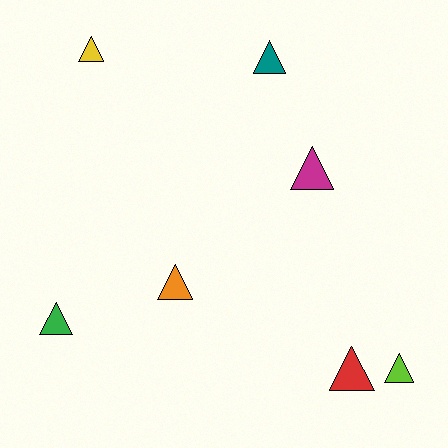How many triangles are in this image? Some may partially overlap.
There are 7 triangles.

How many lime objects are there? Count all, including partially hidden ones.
There is 1 lime object.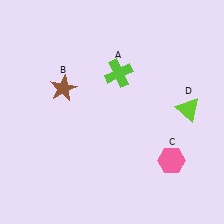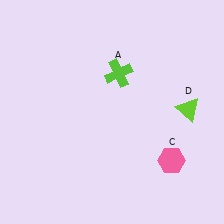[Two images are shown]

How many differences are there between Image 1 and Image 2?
There is 1 difference between the two images.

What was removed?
The brown star (B) was removed in Image 2.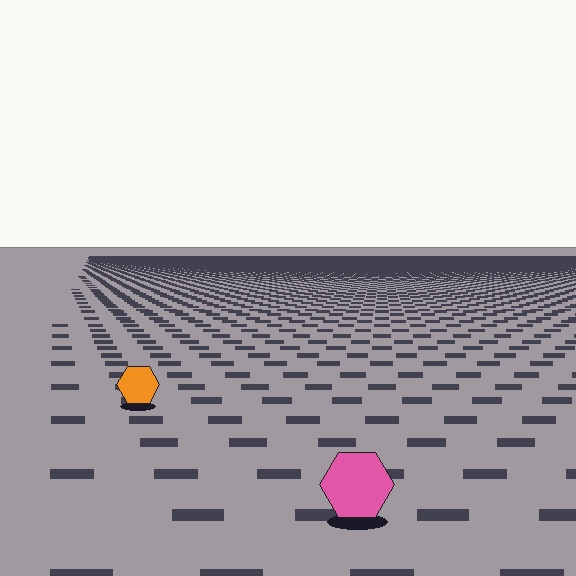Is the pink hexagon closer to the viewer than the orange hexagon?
Yes. The pink hexagon is closer — you can tell from the texture gradient: the ground texture is coarser near it.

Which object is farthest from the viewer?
The orange hexagon is farthest from the viewer. It appears smaller and the ground texture around it is denser.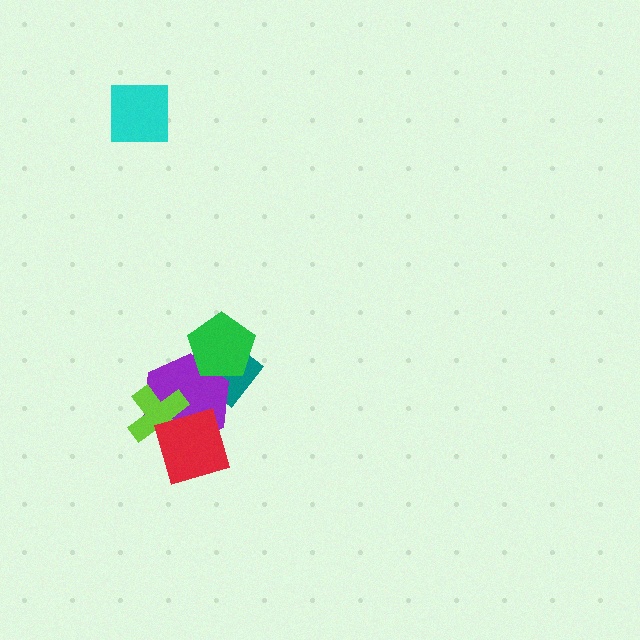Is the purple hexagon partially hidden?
Yes, it is partially covered by another shape.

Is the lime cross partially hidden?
Yes, it is partially covered by another shape.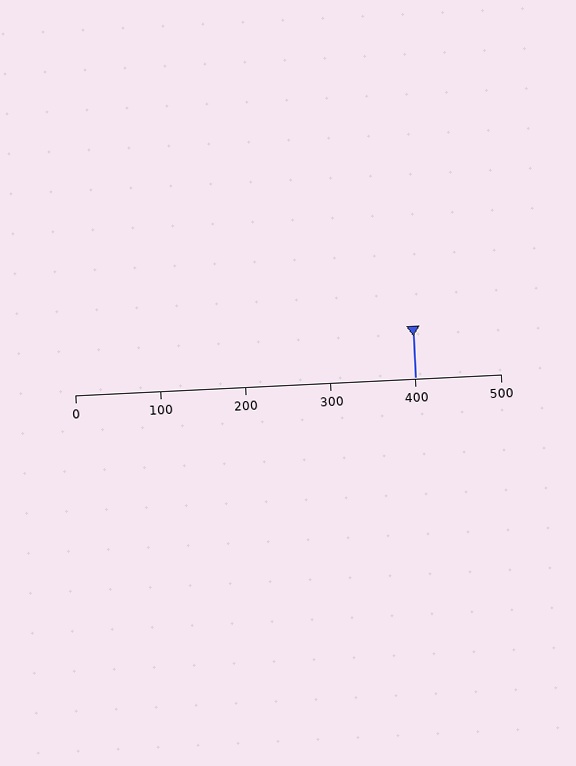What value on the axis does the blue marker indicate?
The marker indicates approximately 400.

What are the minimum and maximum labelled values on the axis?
The axis runs from 0 to 500.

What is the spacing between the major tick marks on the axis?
The major ticks are spaced 100 apart.